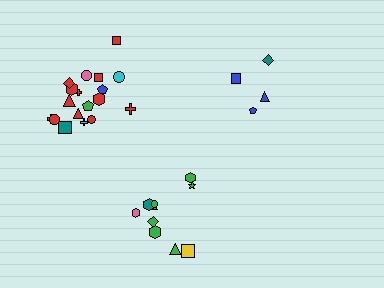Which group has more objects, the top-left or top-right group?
The top-left group.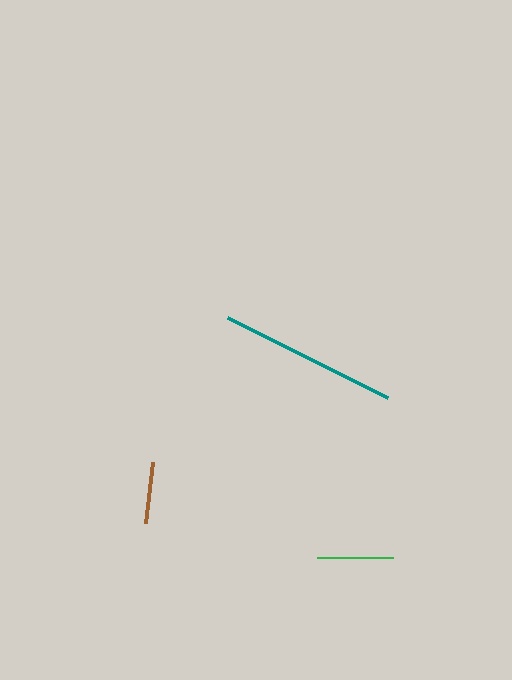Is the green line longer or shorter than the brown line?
The green line is longer than the brown line.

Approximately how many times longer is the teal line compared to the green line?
The teal line is approximately 2.3 times the length of the green line.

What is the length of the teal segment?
The teal segment is approximately 179 pixels long.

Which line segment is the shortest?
The brown line is the shortest at approximately 61 pixels.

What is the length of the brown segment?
The brown segment is approximately 61 pixels long.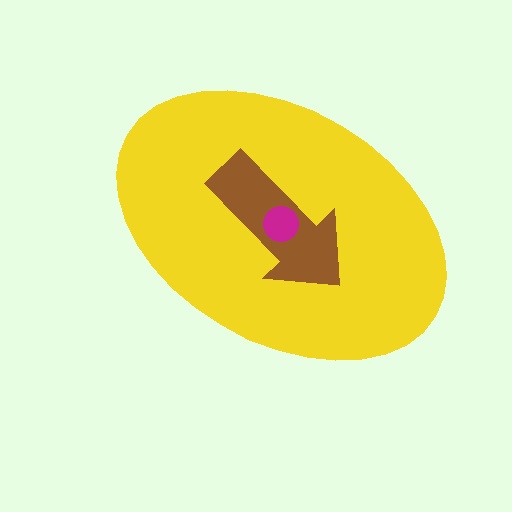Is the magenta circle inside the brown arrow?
Yes.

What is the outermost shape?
The yellow ellipse.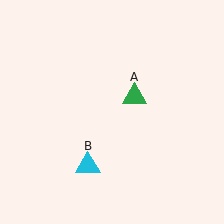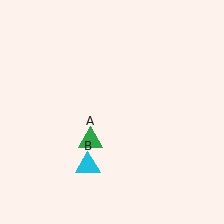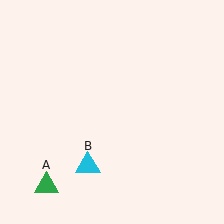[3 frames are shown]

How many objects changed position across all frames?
1 object changed position: green triangle (object A).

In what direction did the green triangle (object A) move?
The green triangle (object A) moved down and to the left.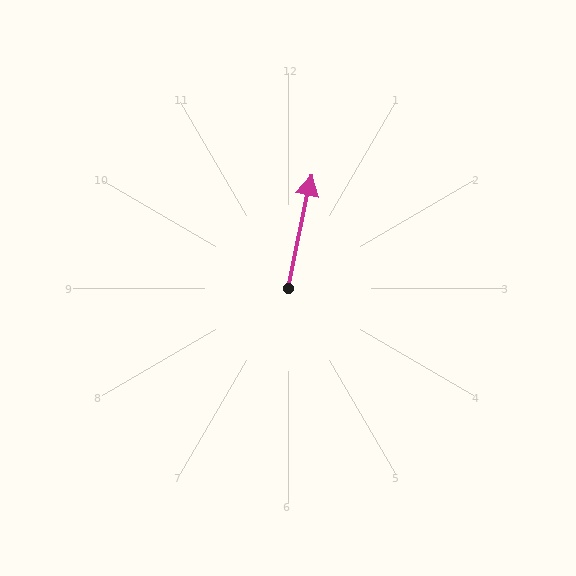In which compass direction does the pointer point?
North.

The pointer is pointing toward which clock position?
Roughly 12 o'clock.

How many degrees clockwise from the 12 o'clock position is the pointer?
Approximately 12 degrees.